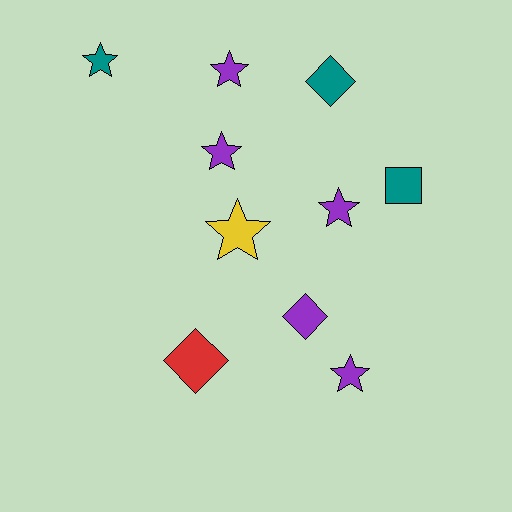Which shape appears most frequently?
Star, with 6 objects.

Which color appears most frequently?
Purple, with 5 objects.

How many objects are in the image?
There are 10 objects.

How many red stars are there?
There are no red stars.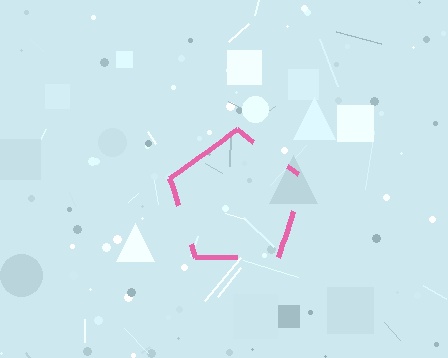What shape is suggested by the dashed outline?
The dashed outline suggests a pentagon.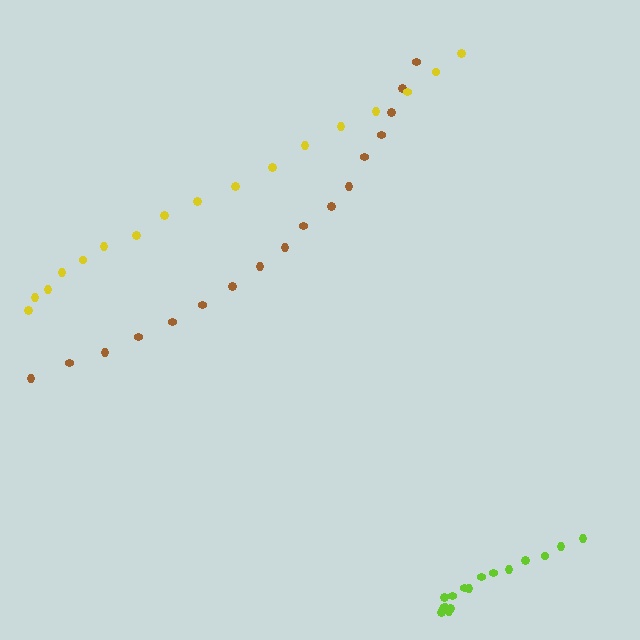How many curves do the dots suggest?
There are 3 distinct paths.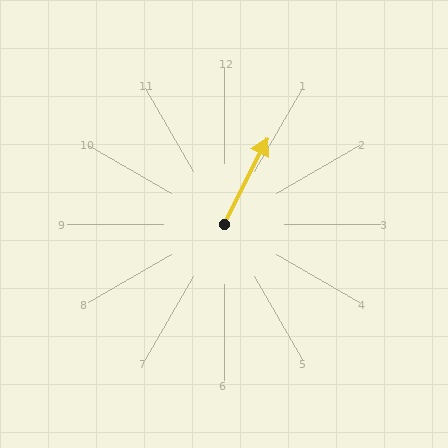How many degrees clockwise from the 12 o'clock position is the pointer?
Approximately 27 degrees.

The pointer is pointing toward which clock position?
Roughly 1 o'clock.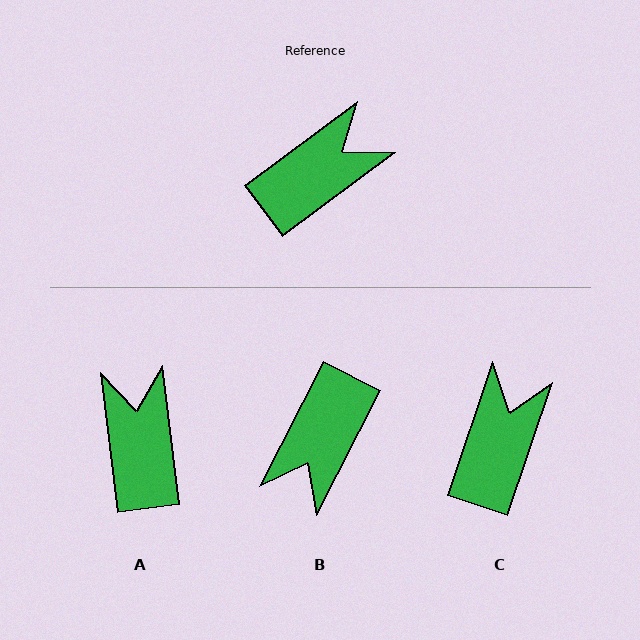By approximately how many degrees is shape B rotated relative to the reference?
Approximately 154 degrees clockwise.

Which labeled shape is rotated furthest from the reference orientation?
B, about 154 degrees away.